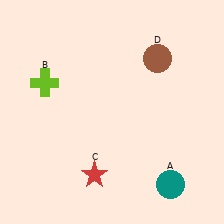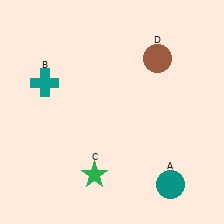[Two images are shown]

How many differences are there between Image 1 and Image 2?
There are 2 differences between the two images.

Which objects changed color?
B changed from lime to teal. C changed from red to green.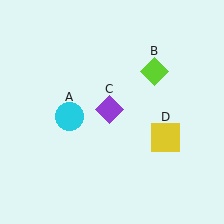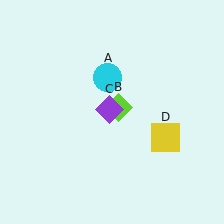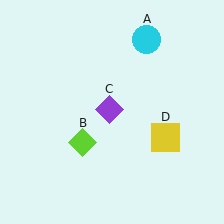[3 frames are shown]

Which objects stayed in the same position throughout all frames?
Purple diamond (object C) and yellow square (object D) remained stationary.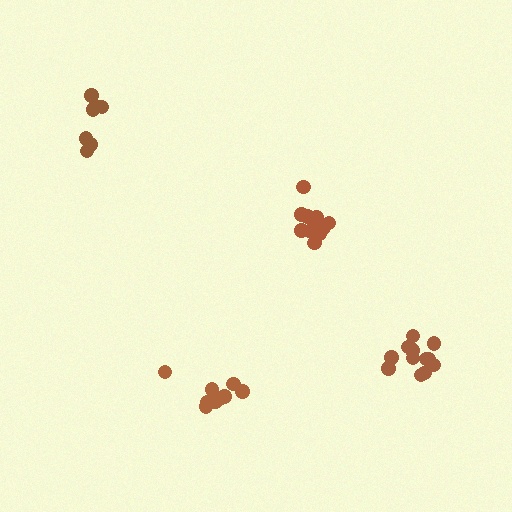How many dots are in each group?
Group 1: 9 dots, Group 2: 12 dots, Group 3: 7 dots, Group 4: 13 dots (41 total).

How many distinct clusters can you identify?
There are 4 distinct clusters.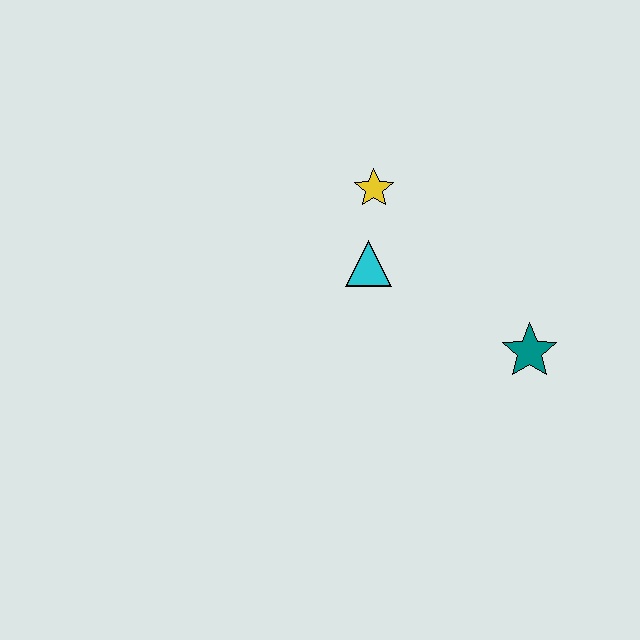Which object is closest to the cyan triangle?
The yellow star is closest to the cyan triangle.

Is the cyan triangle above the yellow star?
No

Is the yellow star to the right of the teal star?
No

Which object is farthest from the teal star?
The yellow star is farthest from the teal star.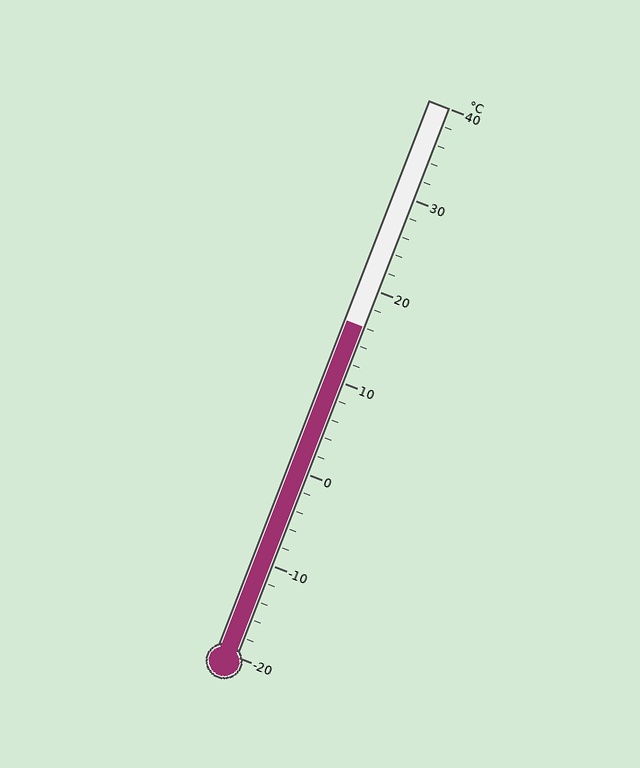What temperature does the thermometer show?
The thermometer shows approximately 16°C.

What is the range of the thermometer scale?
The thermometer scale ranges from -20°C to 40°C.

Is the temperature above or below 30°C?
The temperature is below 30°C.